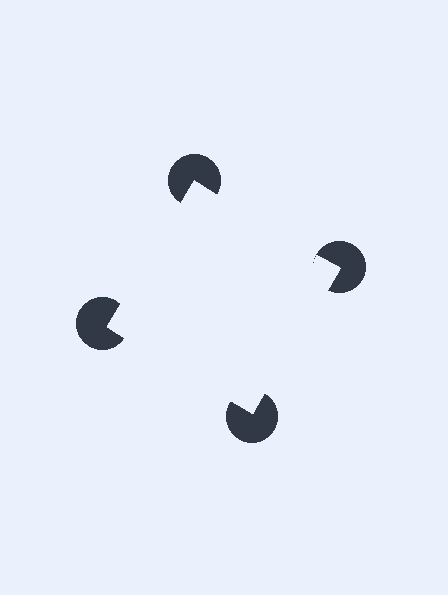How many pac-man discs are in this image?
There are 4 — one at each vertex of the illusory square.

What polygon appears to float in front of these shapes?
An illusory square — its edges are inferred from the aligned wedge cuts in the pac-man discs, not physically drawn.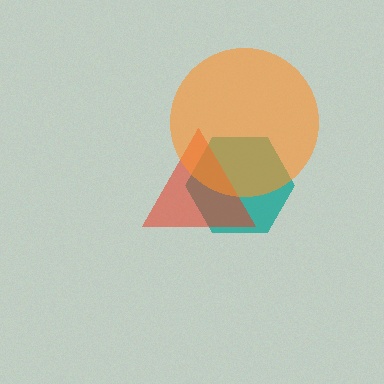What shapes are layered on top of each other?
The layered shapes are: a teal hexagon, a red triangle, an orange circle.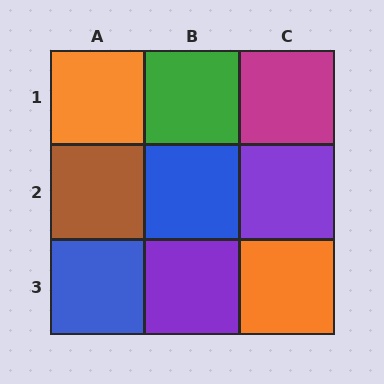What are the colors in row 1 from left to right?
Orange, green, magenta.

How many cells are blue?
2 cells are blue.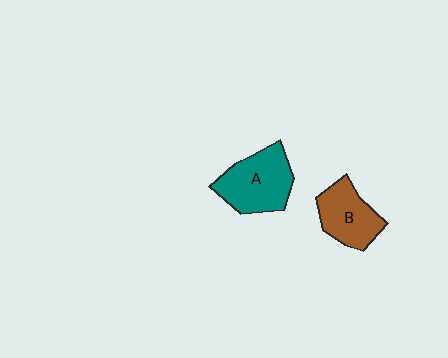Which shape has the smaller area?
Shape B (brown).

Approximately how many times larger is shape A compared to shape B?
Approximately 1.3 times.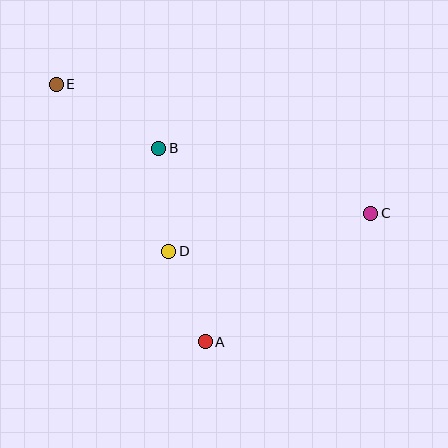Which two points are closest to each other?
Points A and D are closest to each other.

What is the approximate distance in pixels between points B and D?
The distance between B and D is approximately 103 pixels.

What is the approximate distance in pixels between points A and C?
The distance between A and C is approximately 210 pixels.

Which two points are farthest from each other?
Points C and E are farthest from each other.